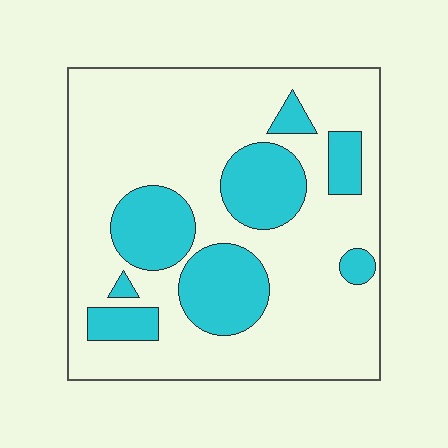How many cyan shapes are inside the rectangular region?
8.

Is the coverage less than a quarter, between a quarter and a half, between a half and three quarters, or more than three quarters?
Between a quarter and a half.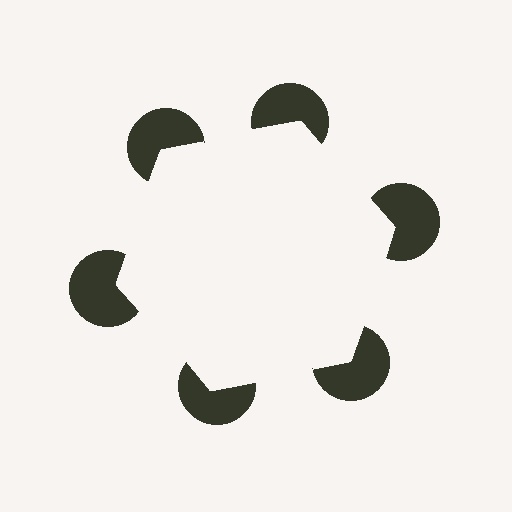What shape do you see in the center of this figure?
An illusory hexagon — its edges are inferred from the aligned wedge cuts in the pac-man discs, not physically drawn.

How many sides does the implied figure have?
6 sides.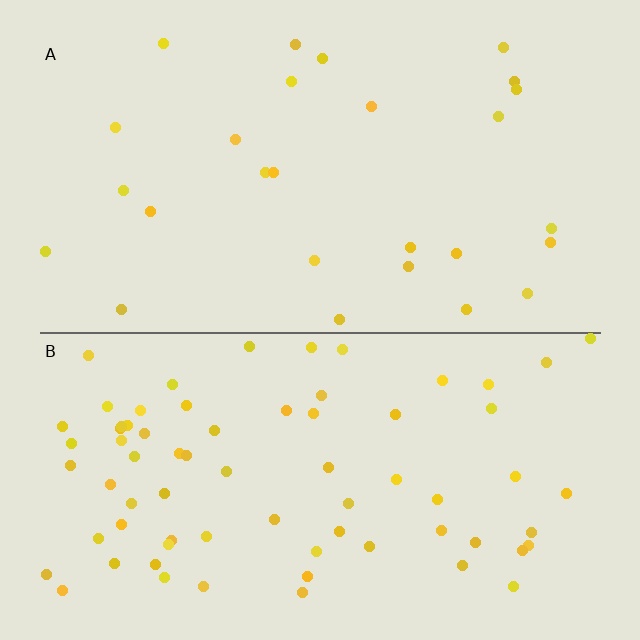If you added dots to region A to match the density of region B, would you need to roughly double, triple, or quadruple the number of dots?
Approximately triple.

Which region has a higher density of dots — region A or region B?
B (the bottom).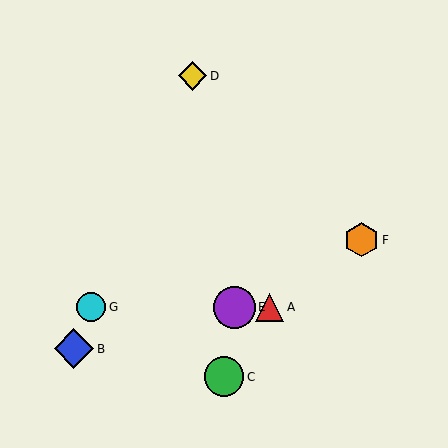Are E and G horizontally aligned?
Yes, both are at y≈307.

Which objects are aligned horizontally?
Objects A, E, G are aligned horizontally.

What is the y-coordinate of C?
Object C is at y≈377.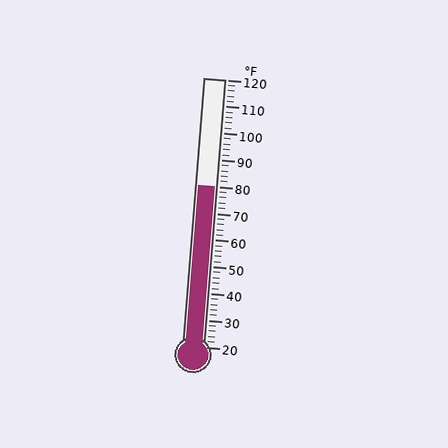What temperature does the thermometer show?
The thermometer shows approximately 80°F.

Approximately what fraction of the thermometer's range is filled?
The thermometer is filled to approximately 60% of its range.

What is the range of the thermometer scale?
The thermometer scale ranges from 20°F to 120°F.